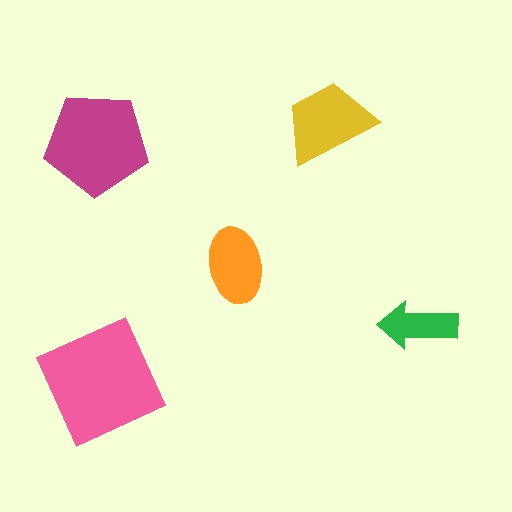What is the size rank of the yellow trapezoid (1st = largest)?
3rd.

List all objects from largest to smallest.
The pink square, the magenta pentagon, the yellow trapezoid, the orange ellipse, the green arrow.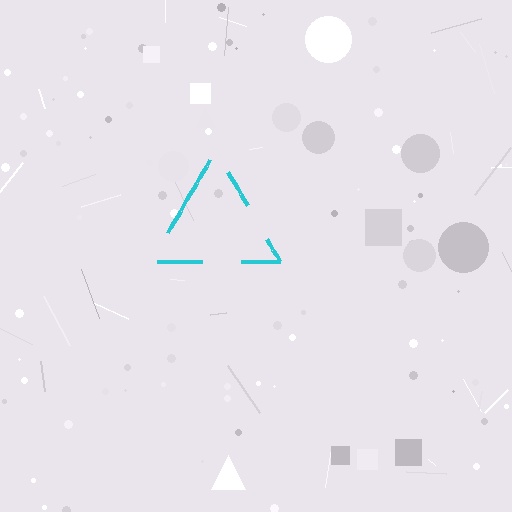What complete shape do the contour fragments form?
The contour fragments form a triangle.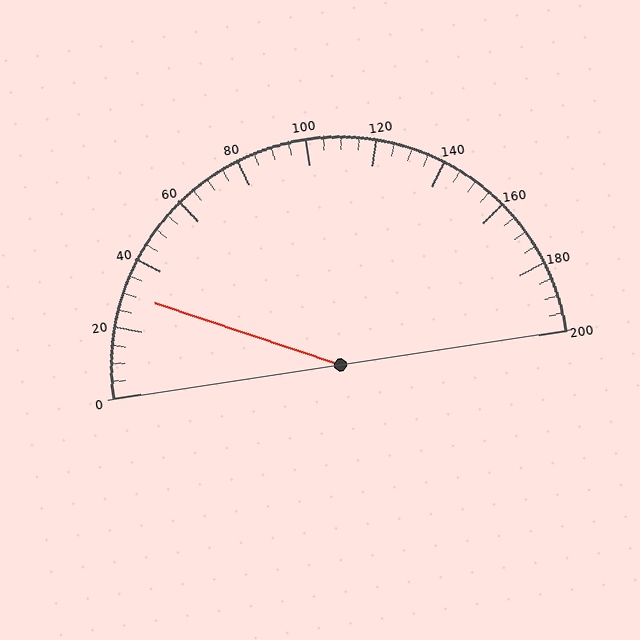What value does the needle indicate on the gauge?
The needle indicates approximately 30.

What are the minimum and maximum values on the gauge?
The gauge ranges from 0 to 200.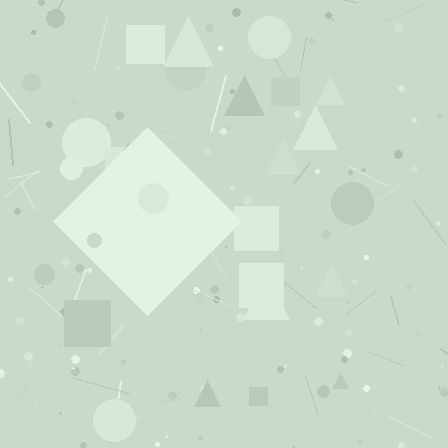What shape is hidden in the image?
A diamond is hidden in the image.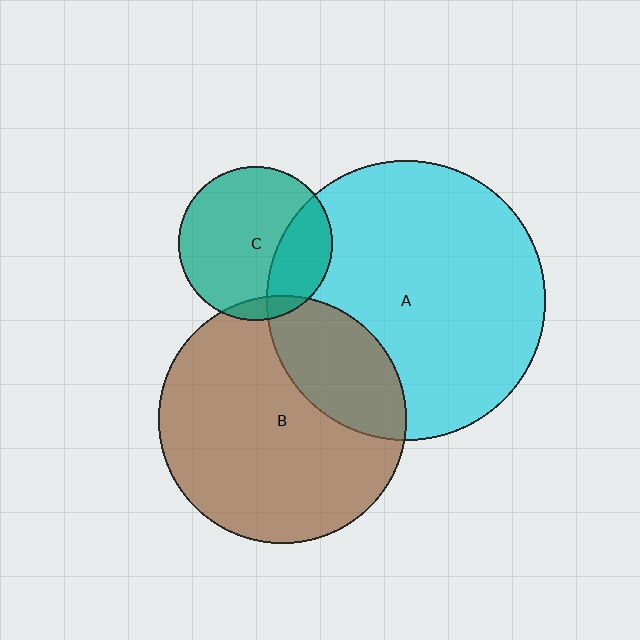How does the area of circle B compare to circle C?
Approximately 2.6 times.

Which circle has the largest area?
Circle A (cyan).